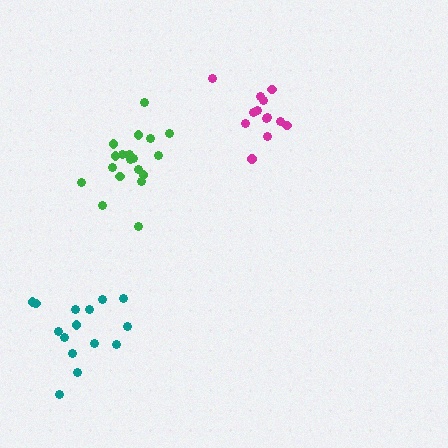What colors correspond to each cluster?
The clusters are colored: magenta, teal, green.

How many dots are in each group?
Group 1: 13 dots, Group 2: 15 dots, Group 3: 19 dots (47 total).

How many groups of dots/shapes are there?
There are 3 groups.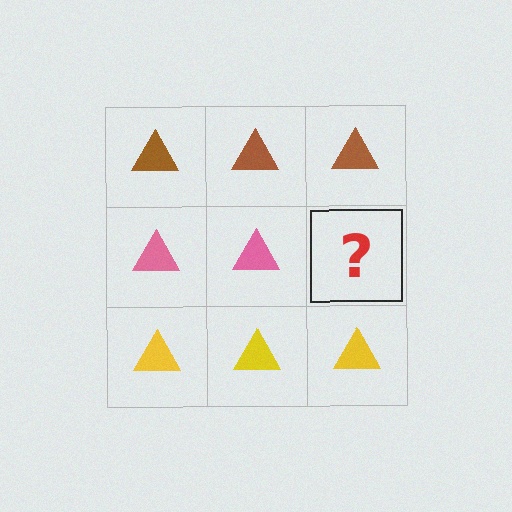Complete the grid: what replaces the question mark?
The question mark should be replaced with a pink triangle.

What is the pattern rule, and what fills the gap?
The rule is that each row has a consistent color. The gap should be filled with a pink triangle.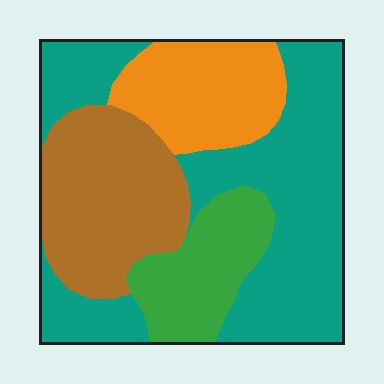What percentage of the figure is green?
Green takes up about one sixth (1/6) of the figure.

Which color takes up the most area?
Teal, at roughly 45%.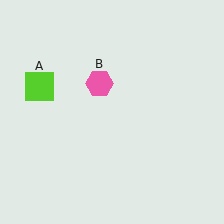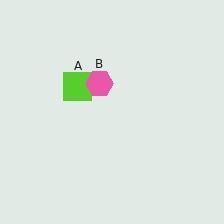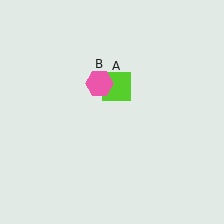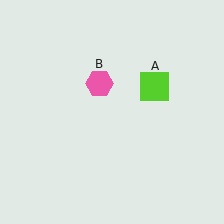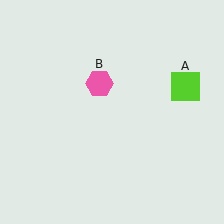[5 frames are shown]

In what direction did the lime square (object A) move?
The lime square (object A) moved right.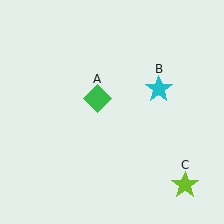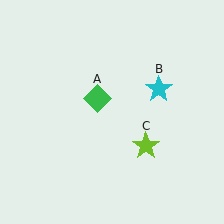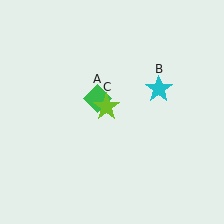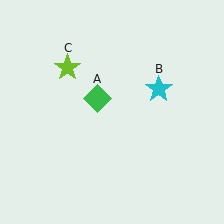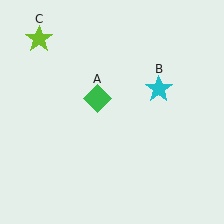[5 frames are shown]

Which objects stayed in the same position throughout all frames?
Green diamond (object A) and cyan star (object B) remained stationary.